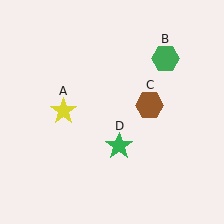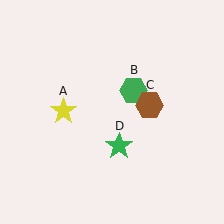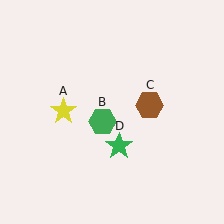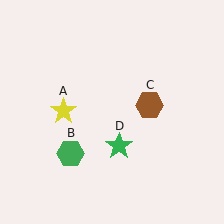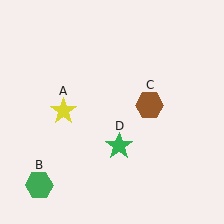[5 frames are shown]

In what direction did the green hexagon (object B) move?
The green hexagon (object B) moved down and to the left.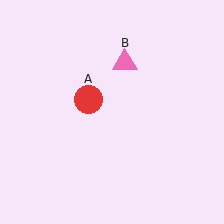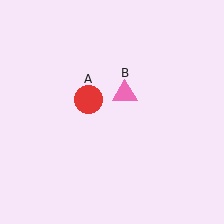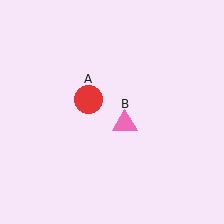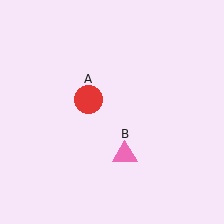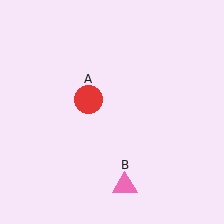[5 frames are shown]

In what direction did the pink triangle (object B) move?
The pink triangle (object B) moved down.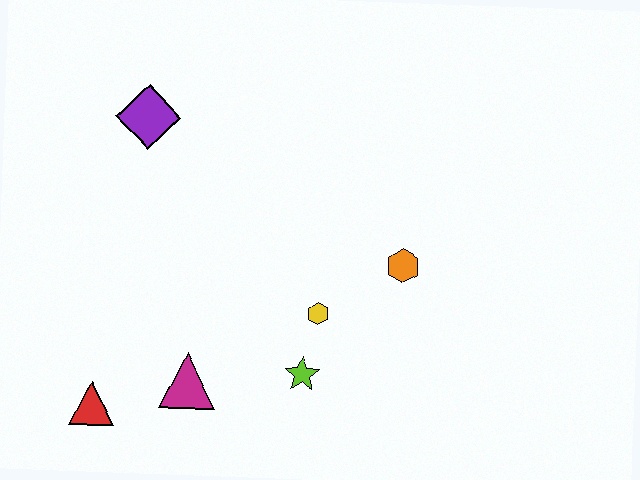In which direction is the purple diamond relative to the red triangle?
The purple diamond is above the red triangle.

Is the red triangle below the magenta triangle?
Yes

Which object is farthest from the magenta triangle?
The purple diamond is farthest from the magenta triangle.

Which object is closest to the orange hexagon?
The yellow hexagon is closest to the orange hexagon.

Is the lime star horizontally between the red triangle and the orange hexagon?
Yes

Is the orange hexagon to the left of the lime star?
No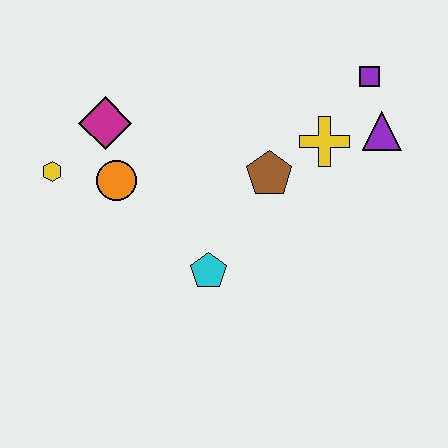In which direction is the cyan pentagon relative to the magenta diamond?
The cyan pentagon is below the magenta diamond.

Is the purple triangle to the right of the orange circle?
Yes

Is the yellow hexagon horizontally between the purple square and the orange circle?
No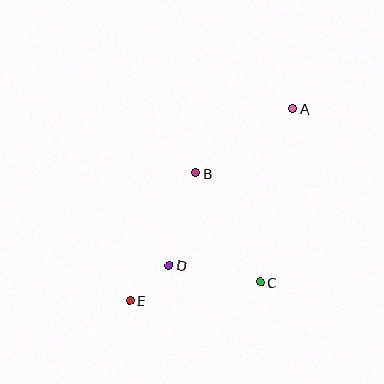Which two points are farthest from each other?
Points A and E are farthest from each other.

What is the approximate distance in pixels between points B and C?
The distance between B and C is approximately 126 pixels.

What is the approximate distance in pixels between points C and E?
The distance between C and E is approximately 131 pixels.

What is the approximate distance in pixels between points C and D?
The distance between C and D is approximately 92 pixels.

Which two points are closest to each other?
Points D and E are closest to each other.